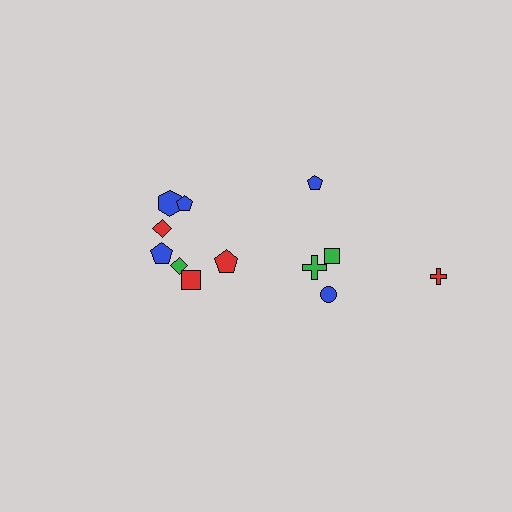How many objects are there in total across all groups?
There are 12 objects.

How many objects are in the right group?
There are 5 objects.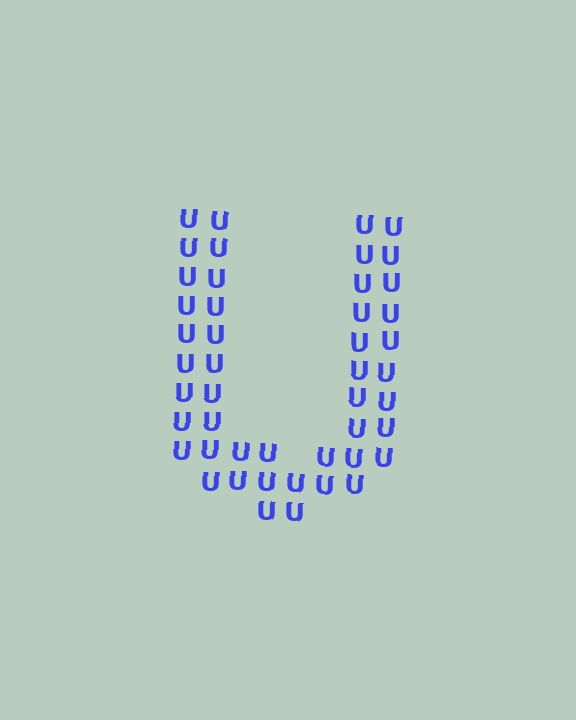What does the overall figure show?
The overall figure shows the letter U.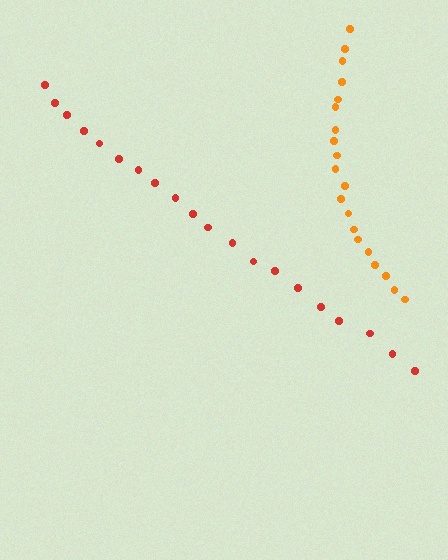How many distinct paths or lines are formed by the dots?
There are 2 distinct paths.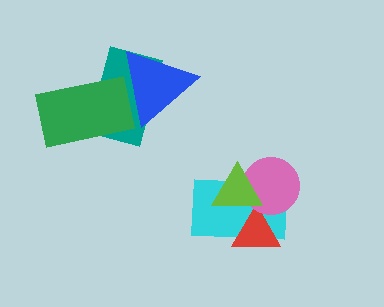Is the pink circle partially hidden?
Yes, it is partially covered by another shape.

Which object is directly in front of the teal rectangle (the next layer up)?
The blue triangle is directly in front of the teal rectangle.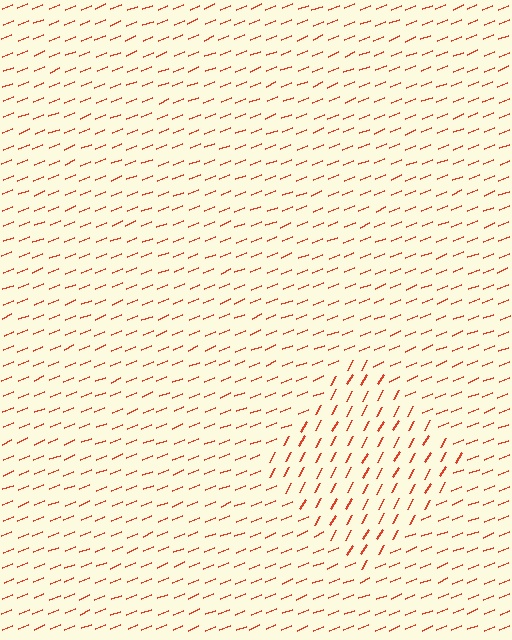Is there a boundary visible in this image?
Yes, there is a texture boundary formed by a change in line orientation.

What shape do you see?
I see a diamond.